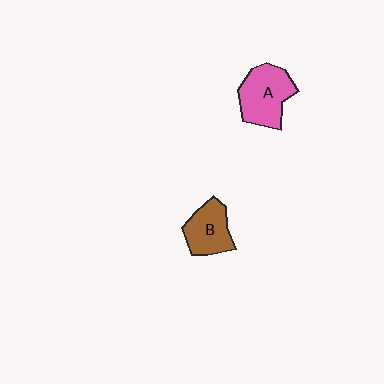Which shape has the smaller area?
Shape B (brown).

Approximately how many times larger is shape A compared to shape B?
Approximately 1.3 times.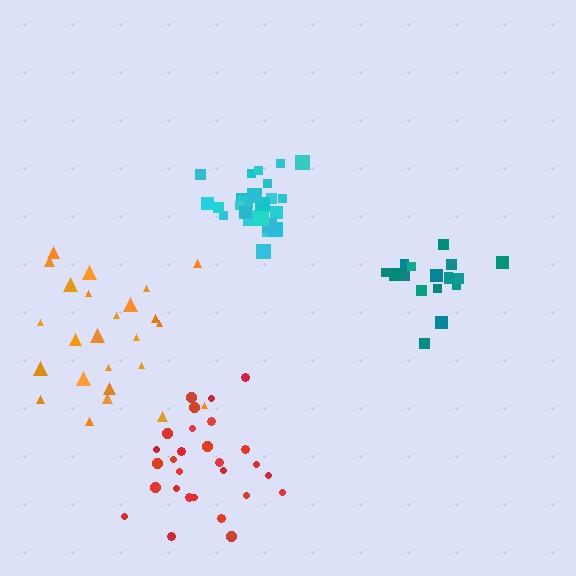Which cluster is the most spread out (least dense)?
Orange.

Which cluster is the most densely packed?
Cyan.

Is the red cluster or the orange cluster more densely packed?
Red.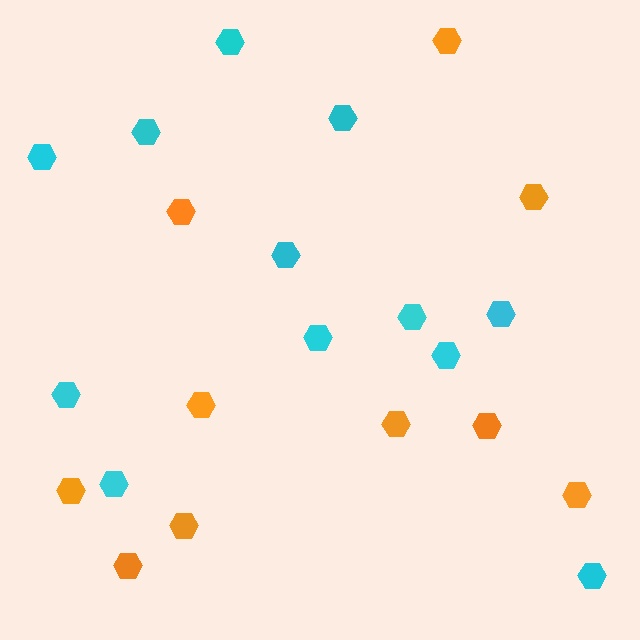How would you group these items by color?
There are 2 groups: one group of cyan hexagons (12) and one group of orange hexagons (10).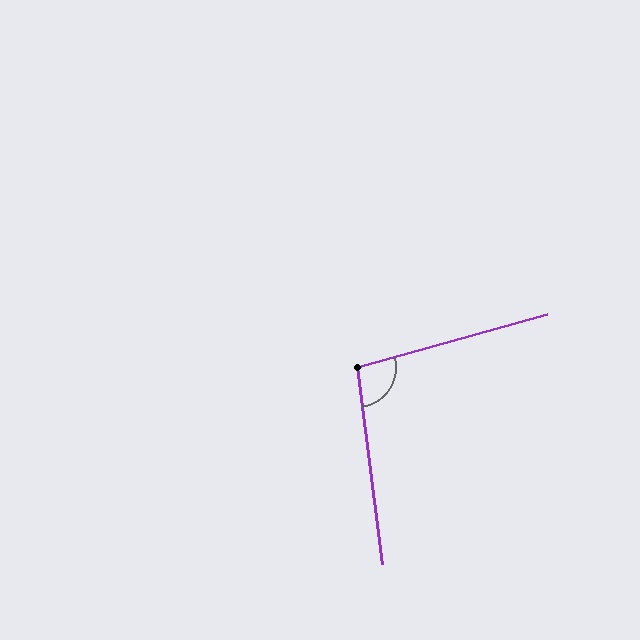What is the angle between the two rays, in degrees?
Approximately 98 degrees.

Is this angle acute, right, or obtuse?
It is obtuse.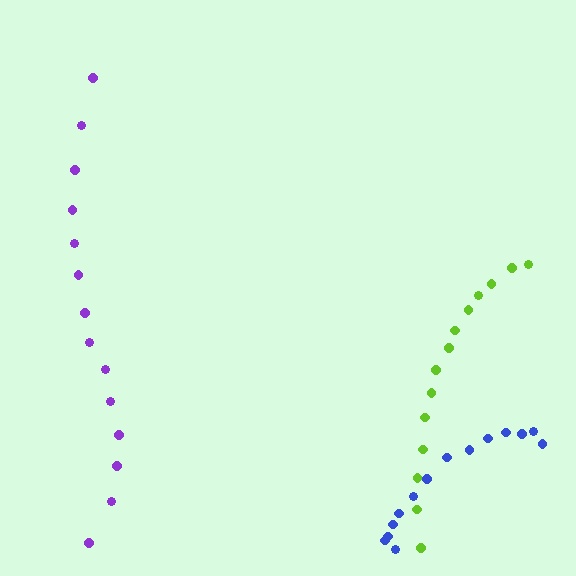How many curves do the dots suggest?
There are 3 distinct paths.